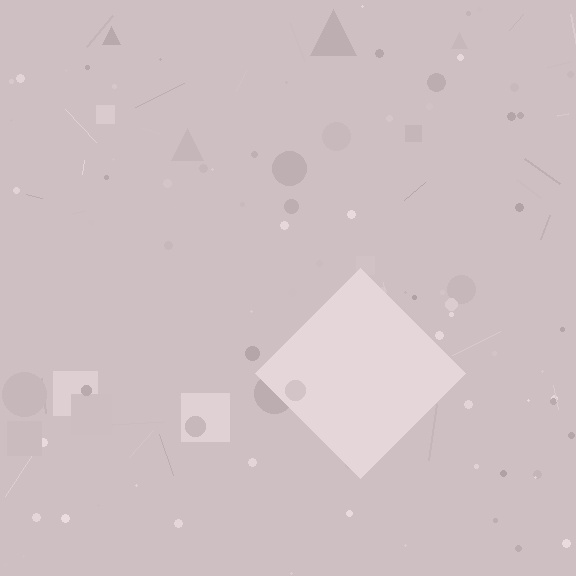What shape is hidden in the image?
A diamond is hidden in the image.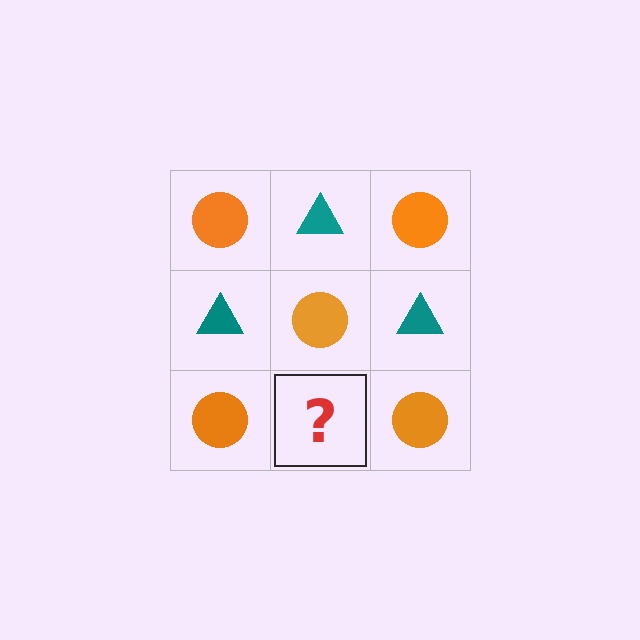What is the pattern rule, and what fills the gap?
The rule is that it alternates orange circle and teal triangle in a checkerboard pattern. The gap should be filled with a teal triangle.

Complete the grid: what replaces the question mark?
The question mark should be replaced with a teal triangle.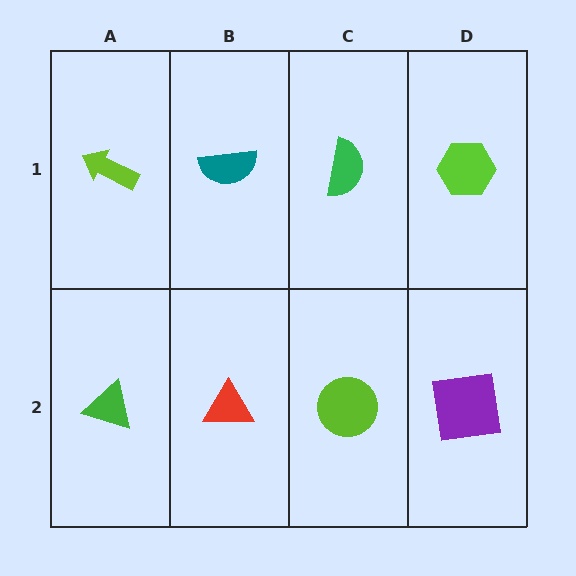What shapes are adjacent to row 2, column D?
A lime hexagon (row 1, column D), a lime circle (row 2, column C).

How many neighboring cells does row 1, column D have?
2.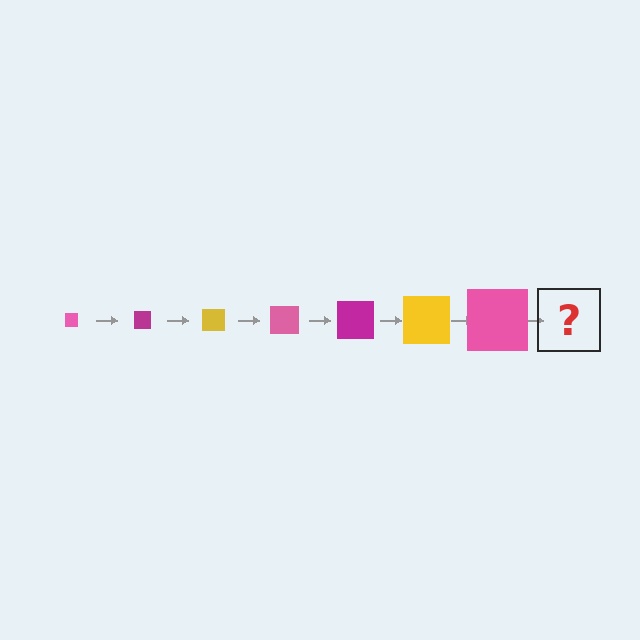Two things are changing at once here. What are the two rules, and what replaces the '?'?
The two rules are that the square grows larger each step and the color cycles through pink, magenta, and yellow. The '?' should be a magenta square, larger than the previous one.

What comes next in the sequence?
The next element should be a magenta square, larger than the previous one.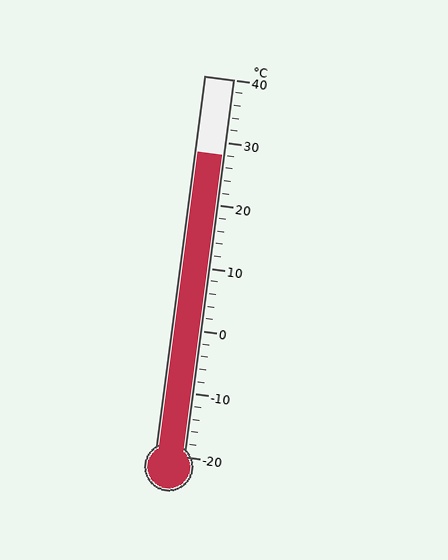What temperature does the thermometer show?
The thermometer shows approximately 28°C.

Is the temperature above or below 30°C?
The temperature is below 30°C.